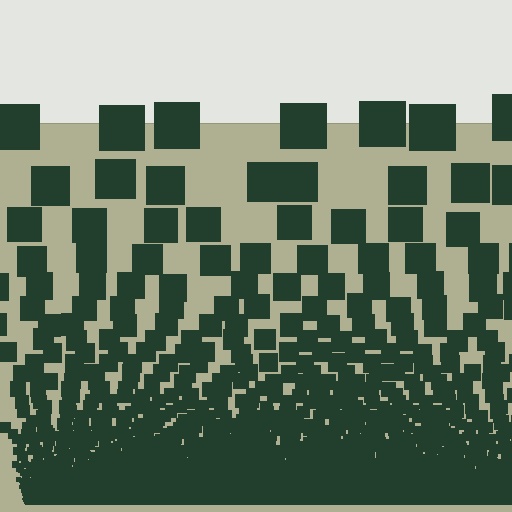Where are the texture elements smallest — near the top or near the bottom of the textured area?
Near the bottom.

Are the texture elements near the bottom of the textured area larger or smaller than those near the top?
Smaller. The gradient is inverted — elements near the bottom are smaller and denser.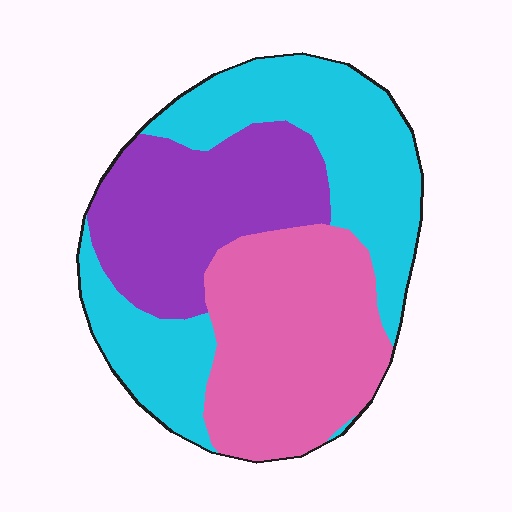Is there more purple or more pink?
Pink.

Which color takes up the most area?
Cyan, at roughly 40%.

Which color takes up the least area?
Purple, at roughly 30%.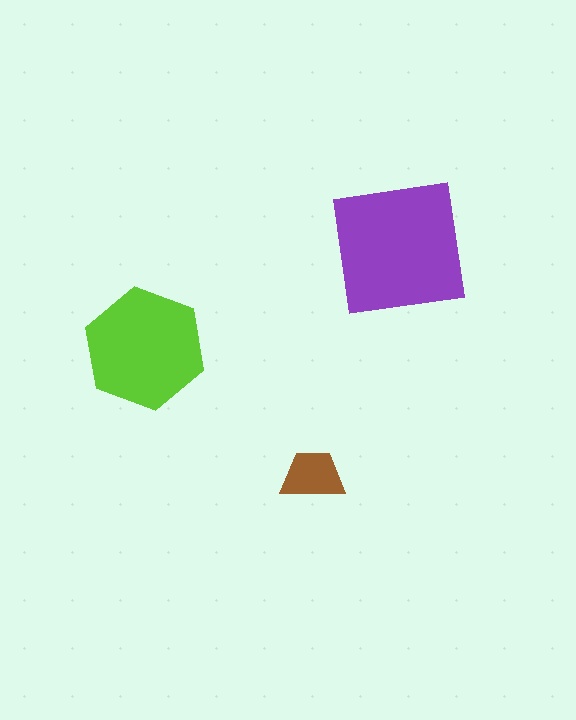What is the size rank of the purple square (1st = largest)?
1st.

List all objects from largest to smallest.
The purple square, the lime hexagon, the brown trapezoid.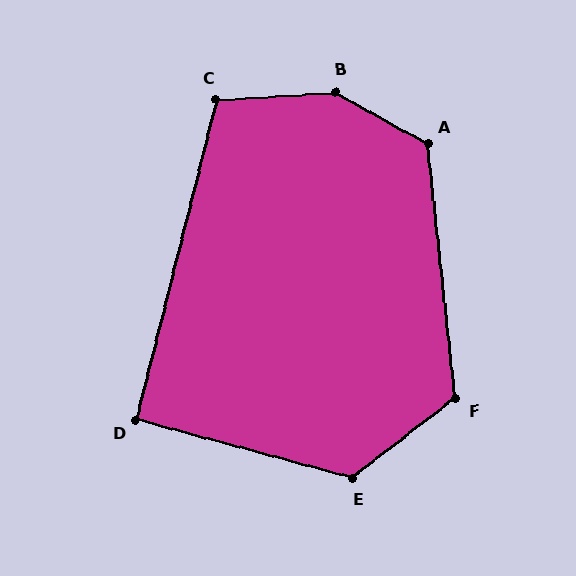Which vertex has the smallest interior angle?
D, at approximately 91 degrees.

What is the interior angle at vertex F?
Approximately 121 degrees (obtuse).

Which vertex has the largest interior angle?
B, at approximately 147 degrees.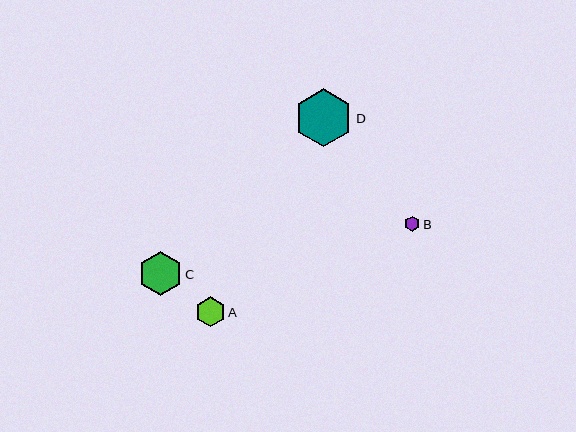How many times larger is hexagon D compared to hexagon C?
Hexagon D is approximately 1.3 times the size of hexagon C.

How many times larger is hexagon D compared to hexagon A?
Hexagon D is approximately 2.0 times the size of hexagon A.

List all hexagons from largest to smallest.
From largest to smallest: D, C, A, B.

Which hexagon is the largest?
Hexagon D is the largest with a size of approximately 58 pixels.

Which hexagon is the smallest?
Hexagon B is the smallest with a size of approximately 15 pixels.